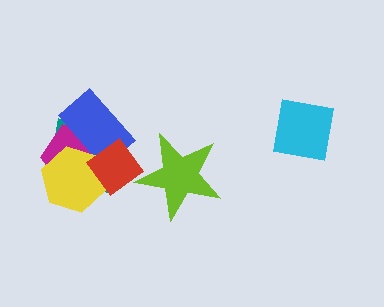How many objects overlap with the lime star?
1 object overlaps with the lime star.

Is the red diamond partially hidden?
Yes, it is partially covered by another shape.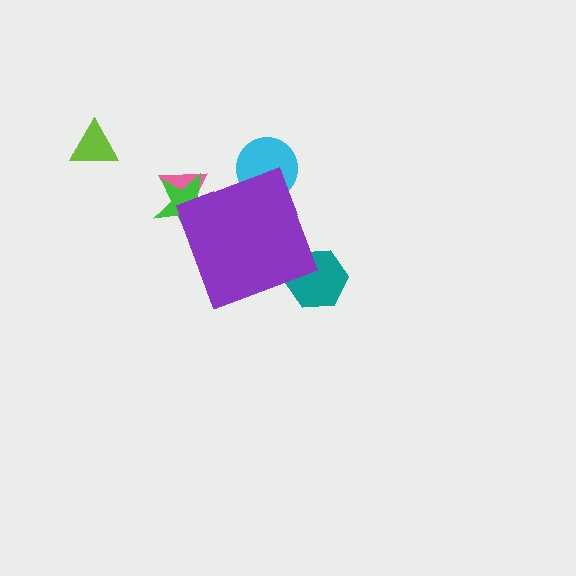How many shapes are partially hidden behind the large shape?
4 shapes are partially hidden.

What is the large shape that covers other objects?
A purple diamond.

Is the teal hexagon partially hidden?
Yes, the teal hexagon is partially hidden behind the purple diamond.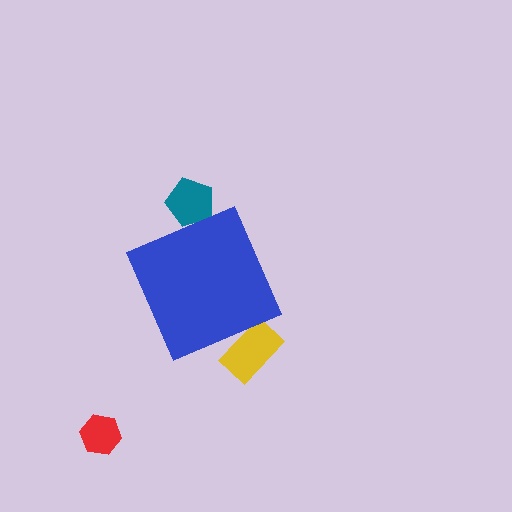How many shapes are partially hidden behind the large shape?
2 shapes are partially hidden.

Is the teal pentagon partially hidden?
Yes, the teal pentagon is partially hidden behind the blue diamond.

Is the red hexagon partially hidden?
No, the red hexagon is fully visible.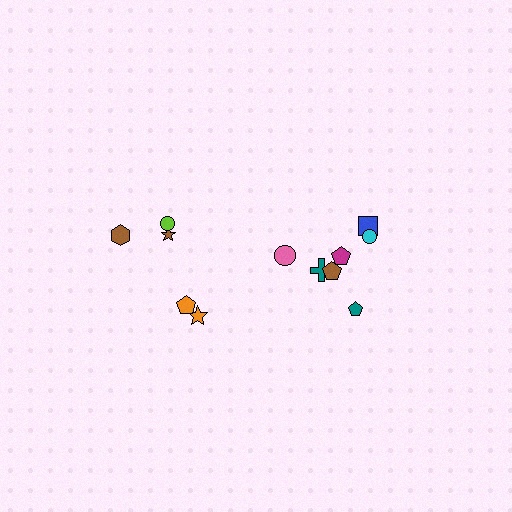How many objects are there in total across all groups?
There are 12 objects.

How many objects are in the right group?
There are 7 objects.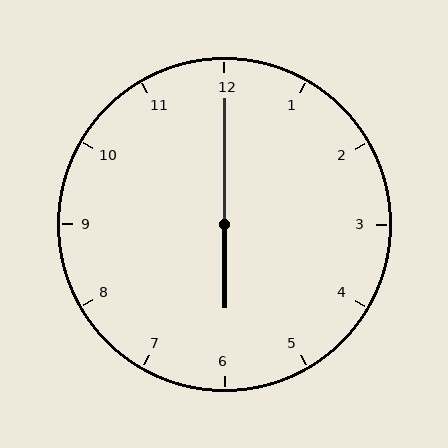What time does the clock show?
6:00.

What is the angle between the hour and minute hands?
Approximately 180 degrees.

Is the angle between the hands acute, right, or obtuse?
It is obtuse.